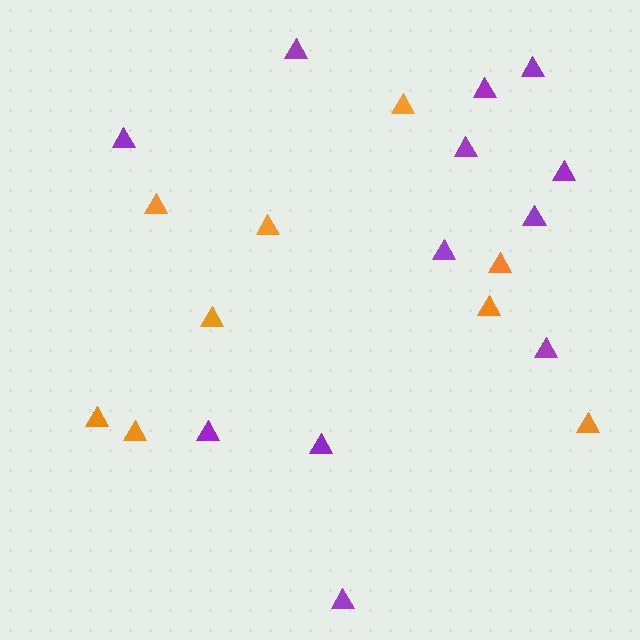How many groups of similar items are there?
There are 2 groups: one group of orange triangles (9) and one group of purple triangles (12).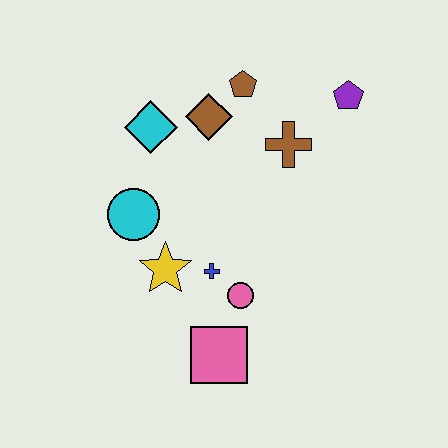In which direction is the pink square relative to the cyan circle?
The pink square is below the cyan circle.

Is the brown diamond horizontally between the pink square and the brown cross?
No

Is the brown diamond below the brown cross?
No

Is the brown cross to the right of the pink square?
Yes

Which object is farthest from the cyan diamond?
The pink square is farthest from the cyan diamond.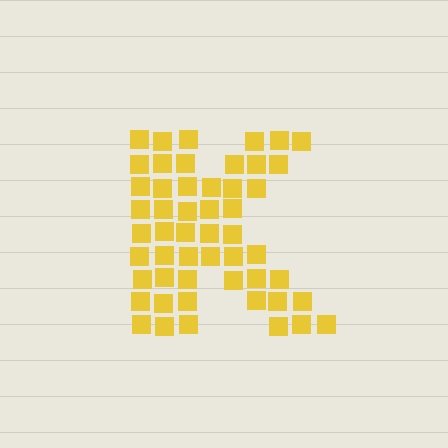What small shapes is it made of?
It is made of small squares.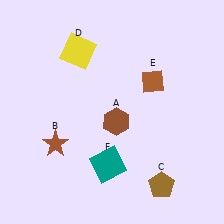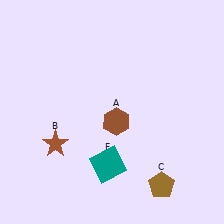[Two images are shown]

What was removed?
The brown diamond (E), the yellow square (D) were removed in Image 2.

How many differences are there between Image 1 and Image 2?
There are 2 differences between the two images.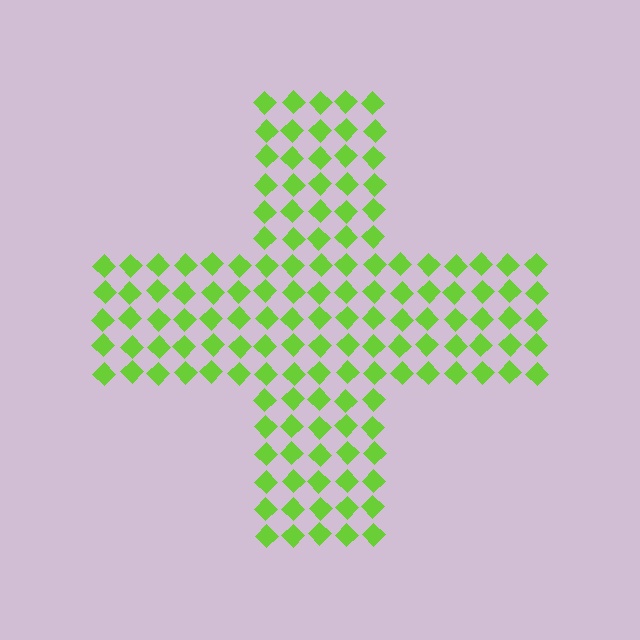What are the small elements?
The small elements are diamonds.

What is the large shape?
The large shape is a cross.